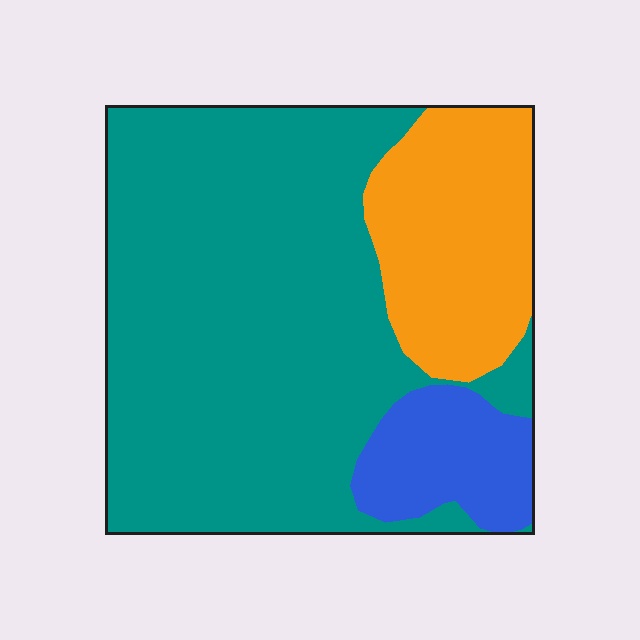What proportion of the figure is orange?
Orange takes up about one fifth (1/5) of the figure.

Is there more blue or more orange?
Orange.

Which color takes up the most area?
Teal, at roughly 70%.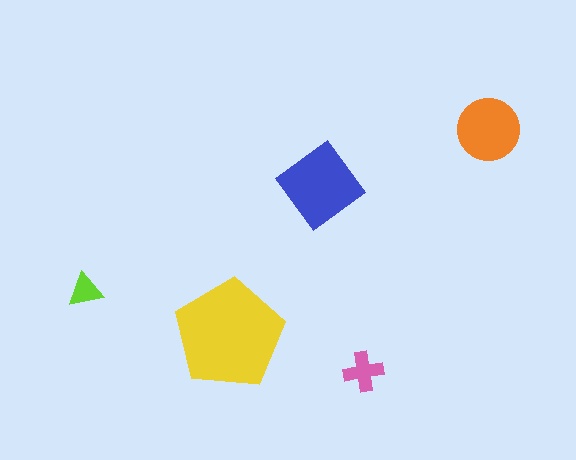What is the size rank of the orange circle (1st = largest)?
3rd.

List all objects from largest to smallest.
The yellow pentagon, the blue diamond, the orange circle, the pink cross, the lime triangle.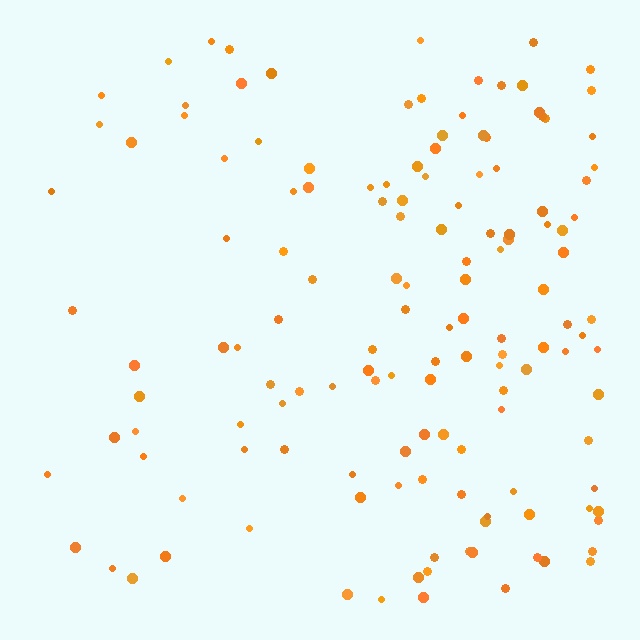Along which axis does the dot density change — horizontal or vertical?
Horizontal.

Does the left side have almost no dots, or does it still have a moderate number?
Still a moderate number, just noticeably fewer than the right.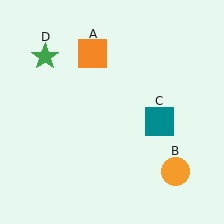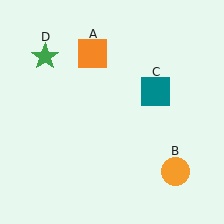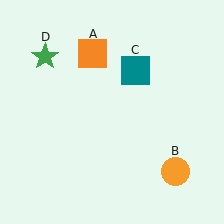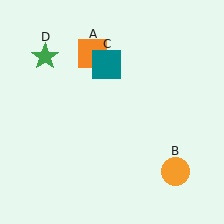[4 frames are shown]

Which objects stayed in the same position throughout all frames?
Orange square (object A) and orange circle (object B) and green star (object D) remained stationary.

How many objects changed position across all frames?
1 object changed position: teal square (object C).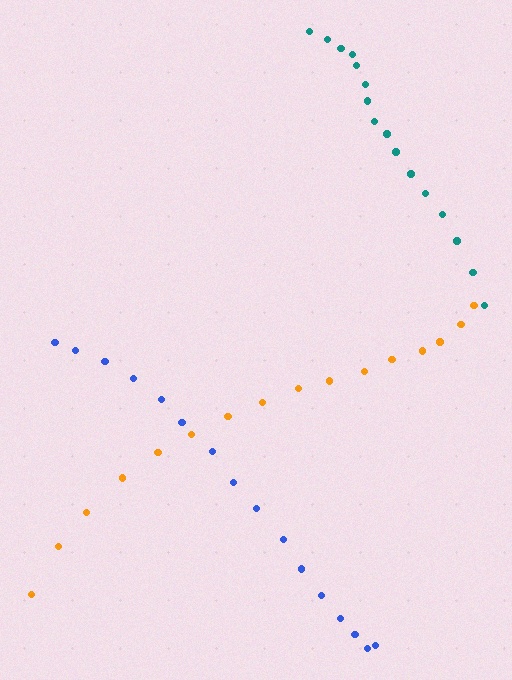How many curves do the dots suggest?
There are 3 distinct paths.